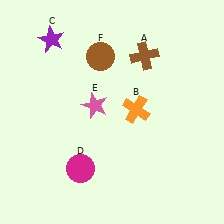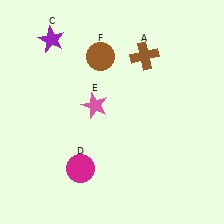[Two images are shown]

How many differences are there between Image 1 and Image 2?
There is 1 difference between the two images.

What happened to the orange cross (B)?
The orange cross (B) was removed in Image 2. It was in the top-right area of Image 1.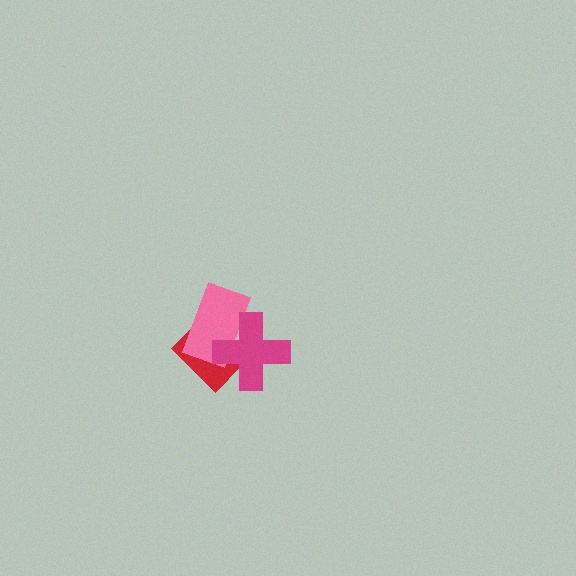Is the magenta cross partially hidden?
No, no other shape covers it.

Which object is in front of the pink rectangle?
The magenta cross is in front of the pink rectangle.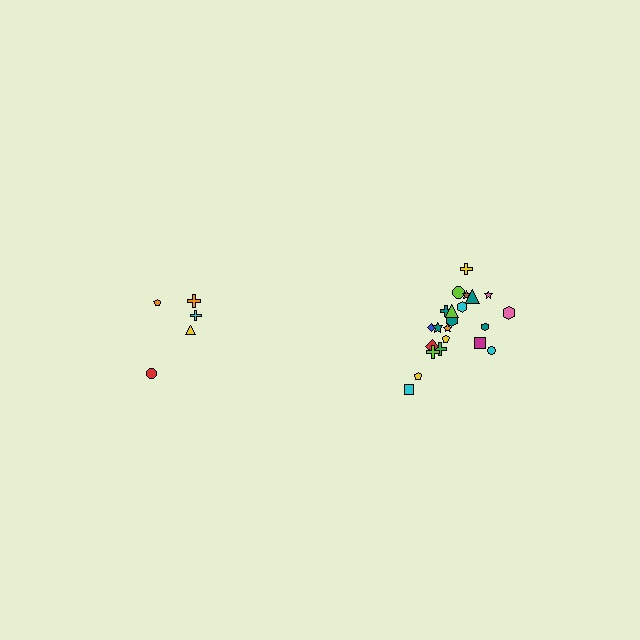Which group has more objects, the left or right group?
The right group.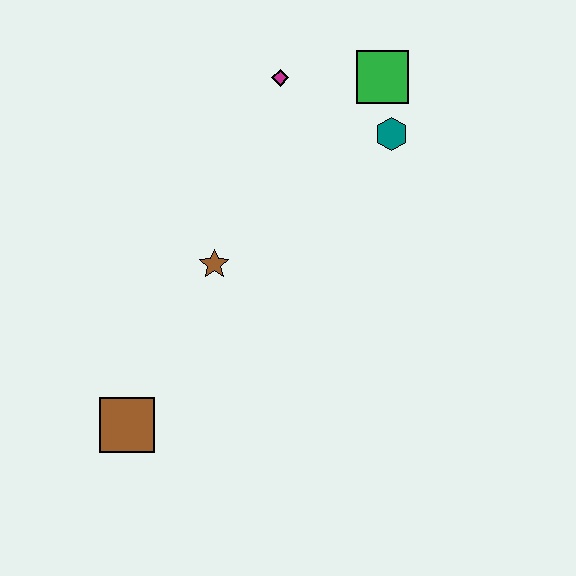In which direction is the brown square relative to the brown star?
The brown square is below the brown star.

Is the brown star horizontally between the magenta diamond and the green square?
No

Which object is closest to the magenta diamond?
The green square is closest to the magenta diamond.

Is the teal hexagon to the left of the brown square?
No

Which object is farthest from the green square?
The brown square is farthest from the green square.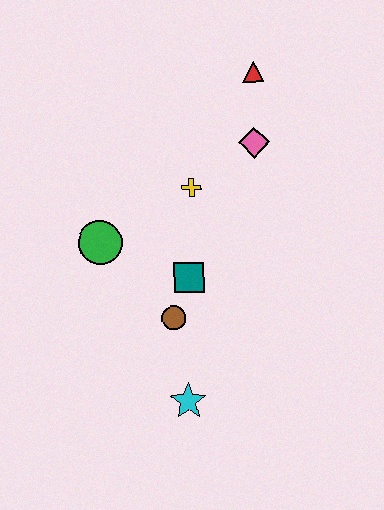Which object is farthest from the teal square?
The red triangle is farthest from the teal square.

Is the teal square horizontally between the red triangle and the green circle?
Yes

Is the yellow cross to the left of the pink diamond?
Yes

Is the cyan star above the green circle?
No